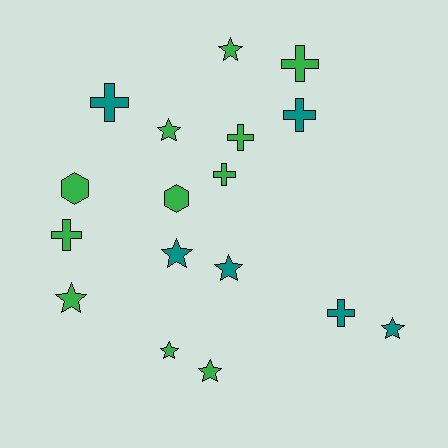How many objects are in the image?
There are 17 objects.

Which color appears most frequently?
Green, with 11 objects.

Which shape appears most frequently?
Star, with 8 objects.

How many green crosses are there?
There are 4 green crosses.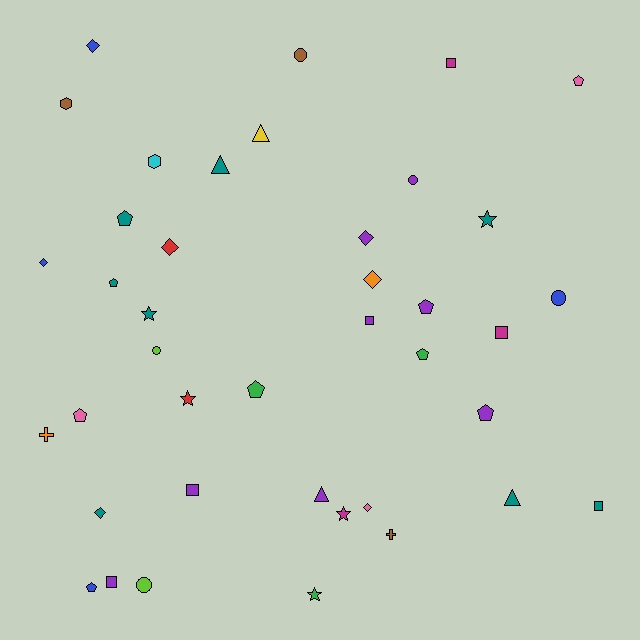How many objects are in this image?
There are 40 objects.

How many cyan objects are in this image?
There is 1 cyan object.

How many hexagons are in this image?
There are 2 hexagons.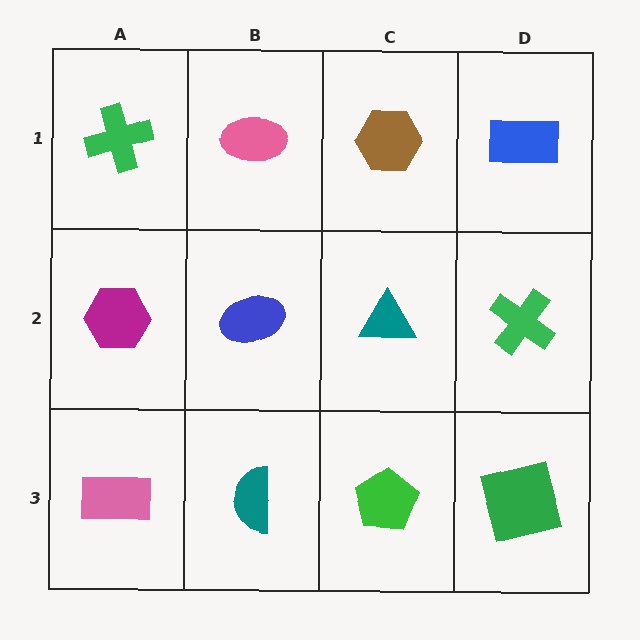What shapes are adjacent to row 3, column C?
A teal triangle (row 2, column C), a teal semicircle (row 3, column B), a green square (row 3, column D).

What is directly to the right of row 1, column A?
A pink ellipse.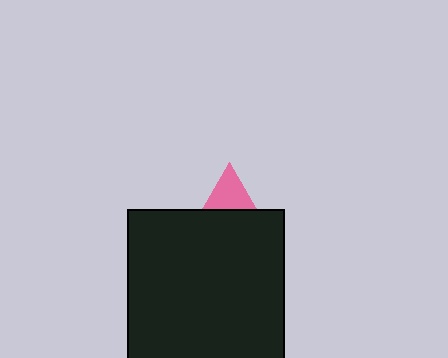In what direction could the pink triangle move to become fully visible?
The pink triangle could move up. That would shift it out from behind the black square entirely.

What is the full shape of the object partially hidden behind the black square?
The partially hidden object is a pink triangle.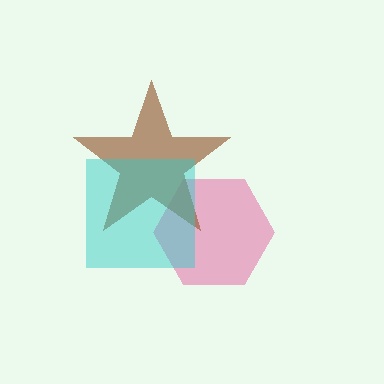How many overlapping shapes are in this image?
There are 3 overlapping shapes in the image.